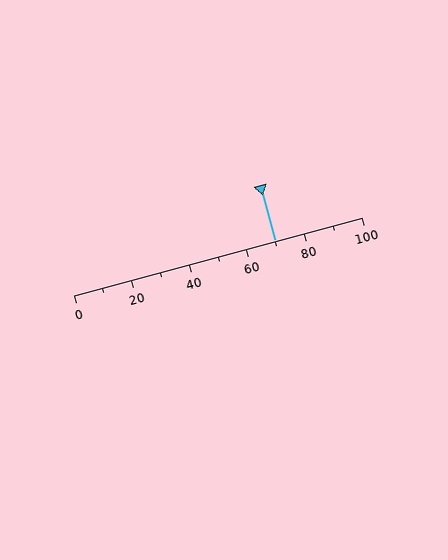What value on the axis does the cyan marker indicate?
The marker indicates approximately 70.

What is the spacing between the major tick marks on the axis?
The major ticks are spaced 20 apart.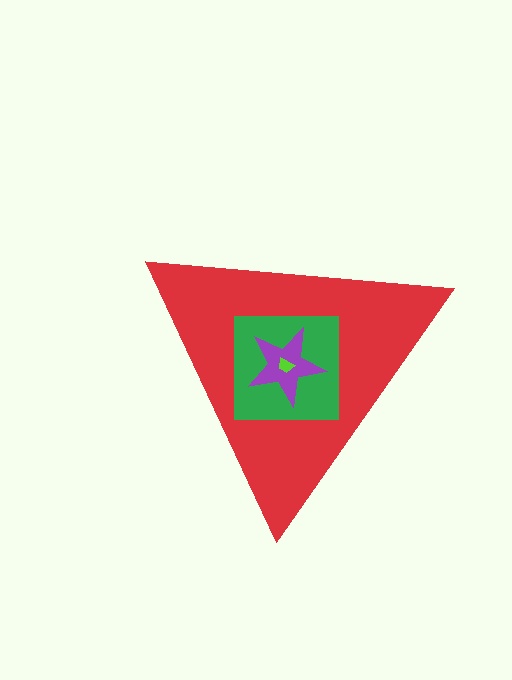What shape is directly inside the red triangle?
The green square.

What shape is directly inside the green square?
The purple star.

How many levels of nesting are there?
4.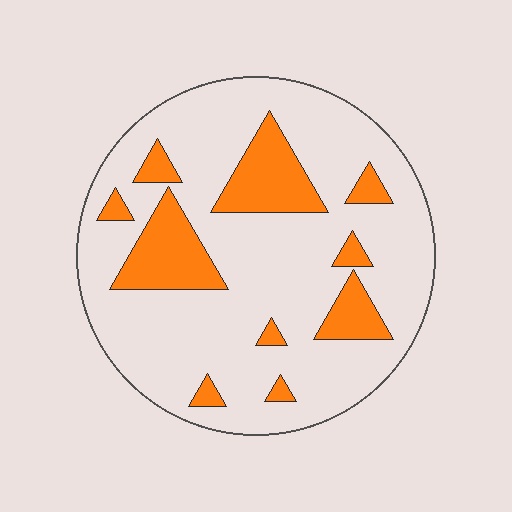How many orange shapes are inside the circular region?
10.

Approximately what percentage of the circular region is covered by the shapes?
Approximately 20%.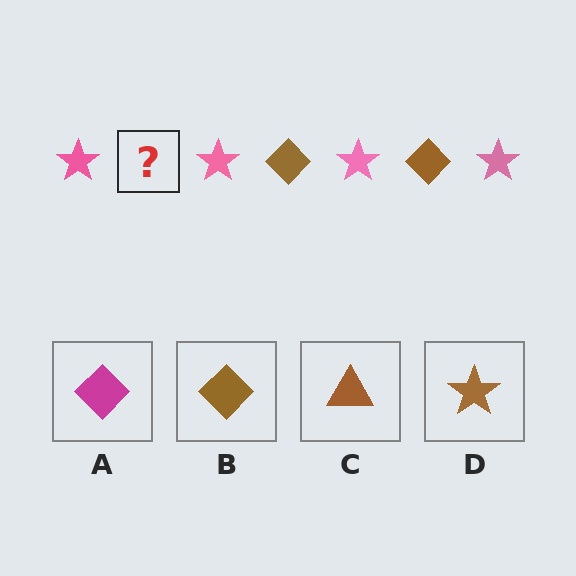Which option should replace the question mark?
Option B.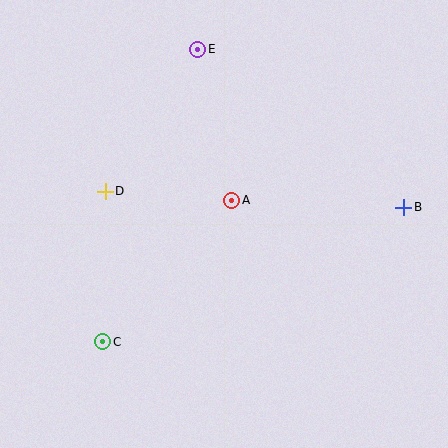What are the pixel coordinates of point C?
Point C is at (103, 342).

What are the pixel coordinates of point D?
Point D is at (105, 191).